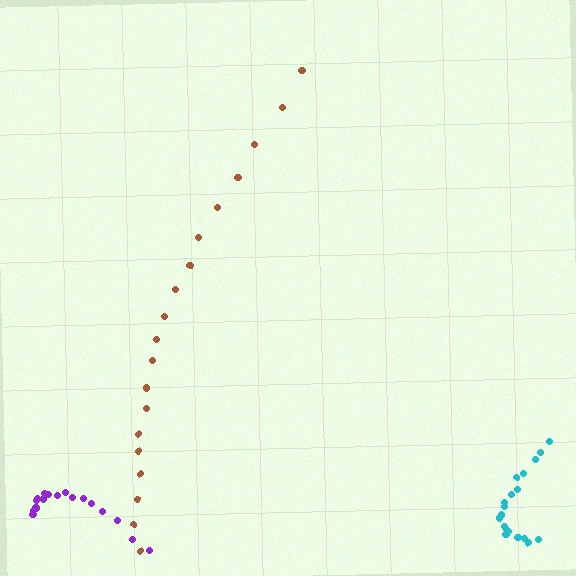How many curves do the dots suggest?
There are 3 distinct paths.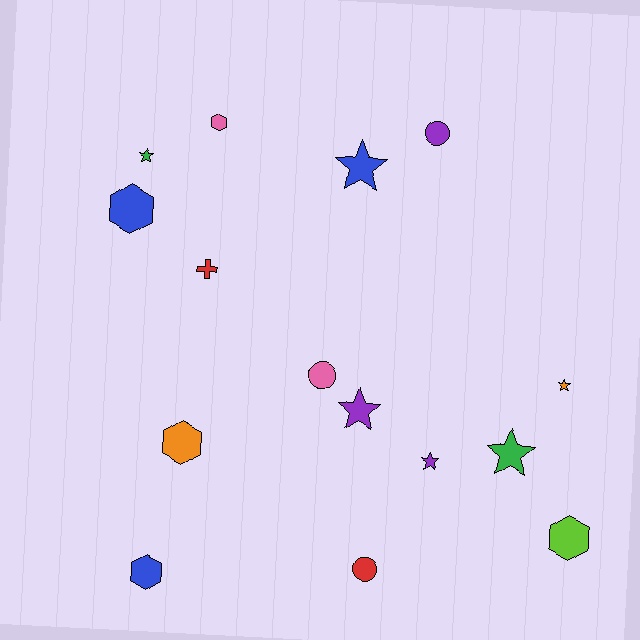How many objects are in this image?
There are 15 objects.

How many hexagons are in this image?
There are 5 hexagons.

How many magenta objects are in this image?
There are no magenta objects.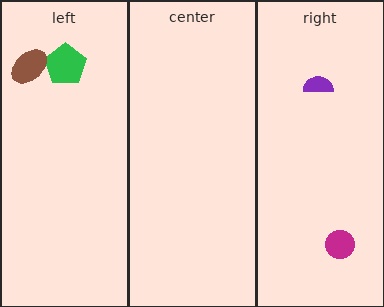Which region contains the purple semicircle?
The right region.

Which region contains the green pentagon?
The left region.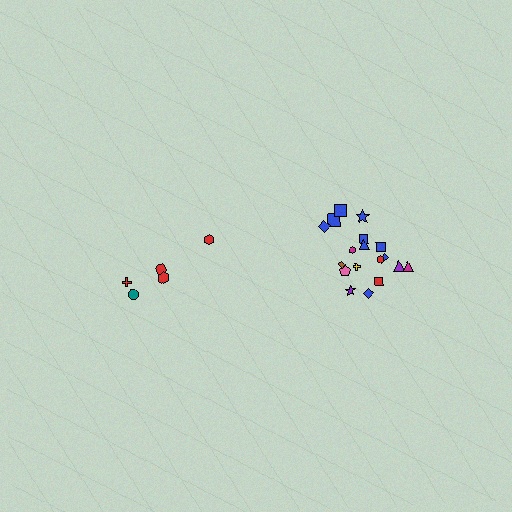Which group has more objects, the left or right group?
The right group.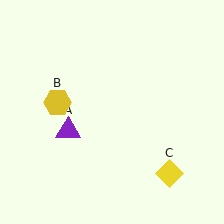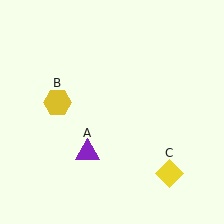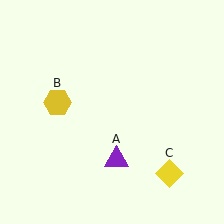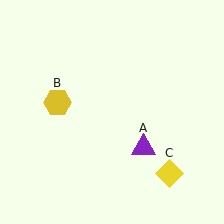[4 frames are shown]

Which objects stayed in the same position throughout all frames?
Yellow hexagon (object B) and yellow diamond (object C) remained stationary.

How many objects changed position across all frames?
1 object changed position: purple triangle (object A).